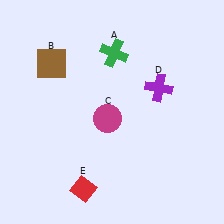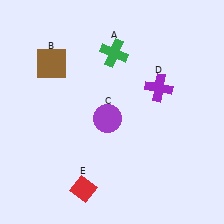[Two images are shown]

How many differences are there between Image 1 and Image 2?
There is 1 difference between the two images.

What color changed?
The circle (C) changed from magenta in Image 1 to purple in Image 2.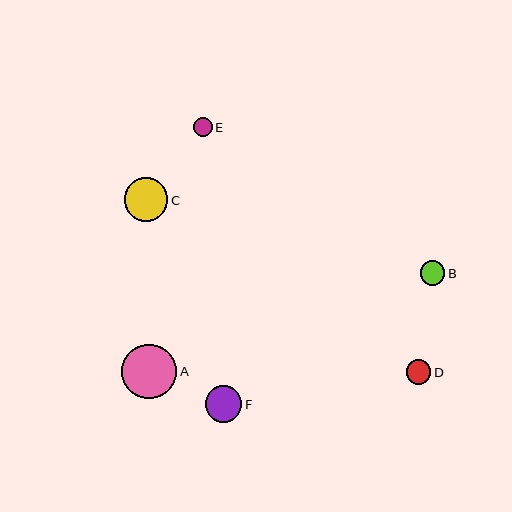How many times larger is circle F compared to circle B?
Circle F is approximately 1.5 times the size of circle B.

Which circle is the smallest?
Circle E is the smallest with a size of approximately 19 pixels.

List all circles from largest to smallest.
From largest to smallest: A, C, F, D, B, E.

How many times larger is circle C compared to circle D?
Circle C is approximately 1.8 times the size of circle D.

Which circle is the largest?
Circle A is the largest with a size of approximately 55 pixels.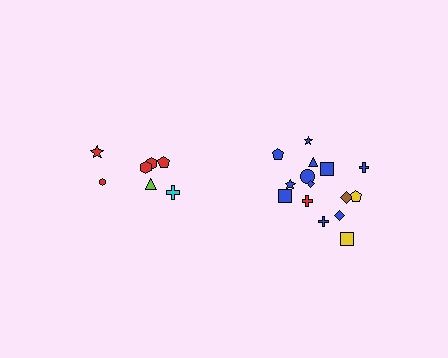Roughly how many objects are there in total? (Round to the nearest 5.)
Roughly 20 objects in total.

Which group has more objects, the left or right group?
The right group.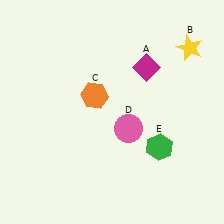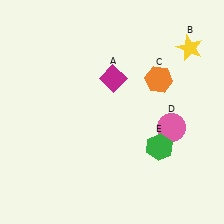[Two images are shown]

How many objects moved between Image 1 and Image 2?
3 objects moved between the two images.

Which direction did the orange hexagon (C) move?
The orange hexagon (C) moved right.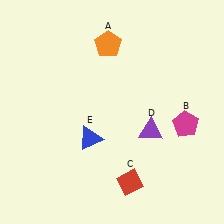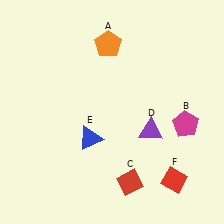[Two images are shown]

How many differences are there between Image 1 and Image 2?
There is 1 difference between the two images.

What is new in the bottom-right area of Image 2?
A red diamond (F) was added in the bottom-right area of Image 2.